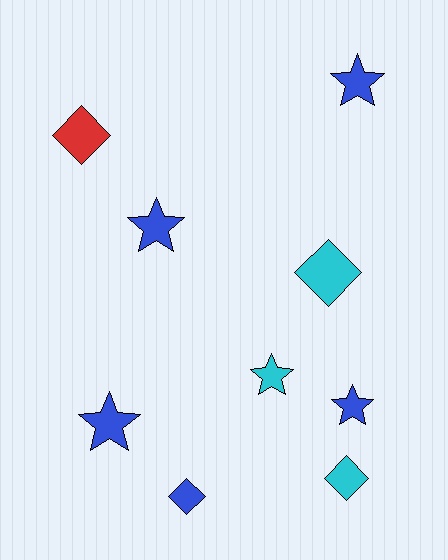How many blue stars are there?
There are 4 blue stars.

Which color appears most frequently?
Blue, with 5 objects.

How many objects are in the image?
There are 9 objects.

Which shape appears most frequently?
Star, with 5 objects.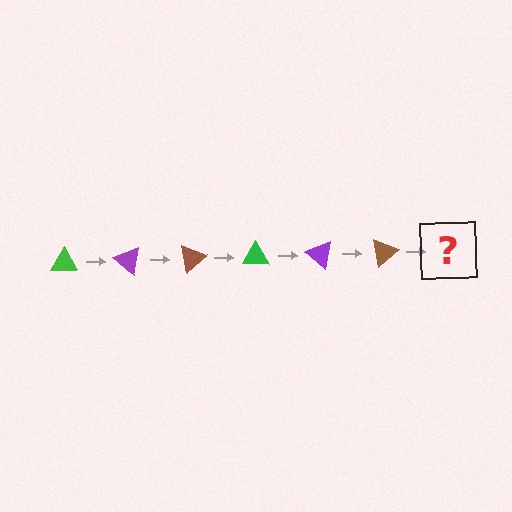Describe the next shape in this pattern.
It should be a green triangle, rotated 240 degrees from the start.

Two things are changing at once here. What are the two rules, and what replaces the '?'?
The two rules are that it rotates 40 degrees each step and the color cycles through green, purple, and brown. The '?' should be a green triangle, rotated 240 degrees from the start.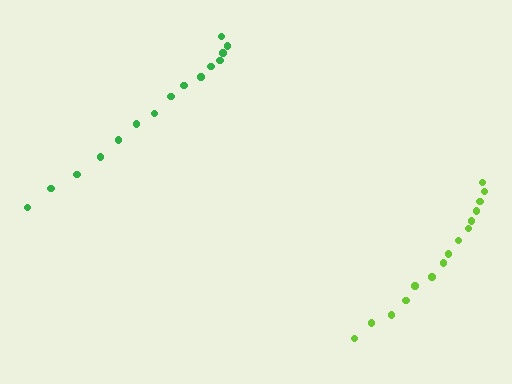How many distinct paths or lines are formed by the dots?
There are 2 distinct paths.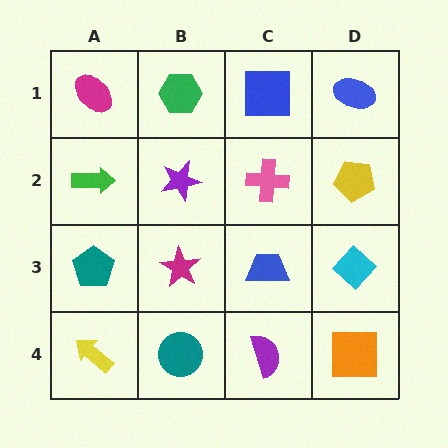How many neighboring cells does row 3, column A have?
3.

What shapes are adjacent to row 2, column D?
A blue ellipse (row 1, column D), a cyan diamond (row 3, column D), a pink cross (row 2, column C).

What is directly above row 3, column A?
A green arrow.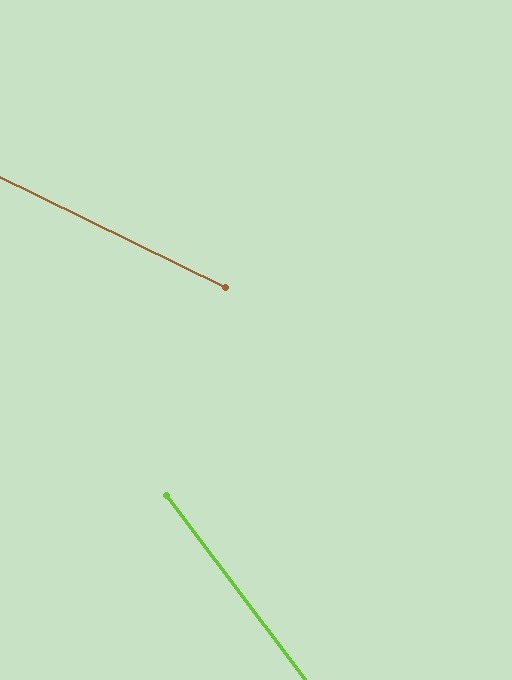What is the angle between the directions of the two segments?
Approximately 27 degrees.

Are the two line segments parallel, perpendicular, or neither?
Neither parallel nor perpendicular — they differ by about 27°.